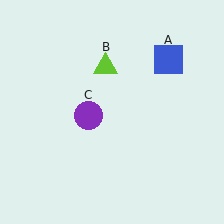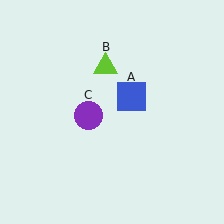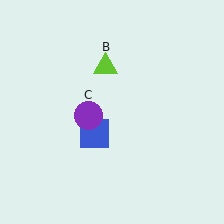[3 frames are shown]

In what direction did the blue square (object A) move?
The blue square (object A) moved down and to the left.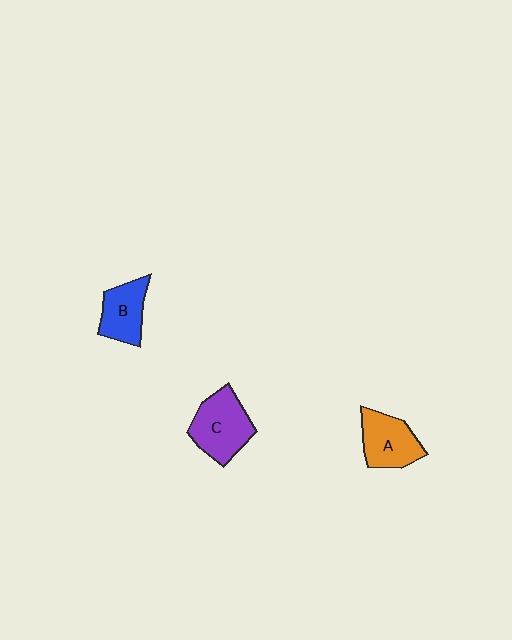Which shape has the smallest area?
Shape B (blue).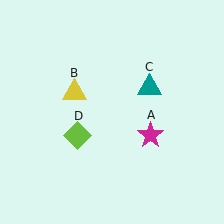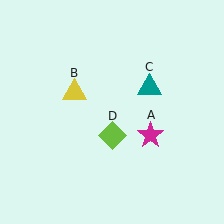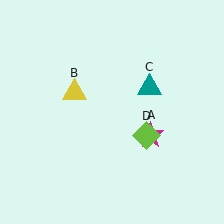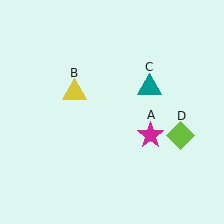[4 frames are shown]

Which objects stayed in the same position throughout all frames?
Magenta star (object A) and yellow triangle (object B) and teal triangle (object C) remained stationary.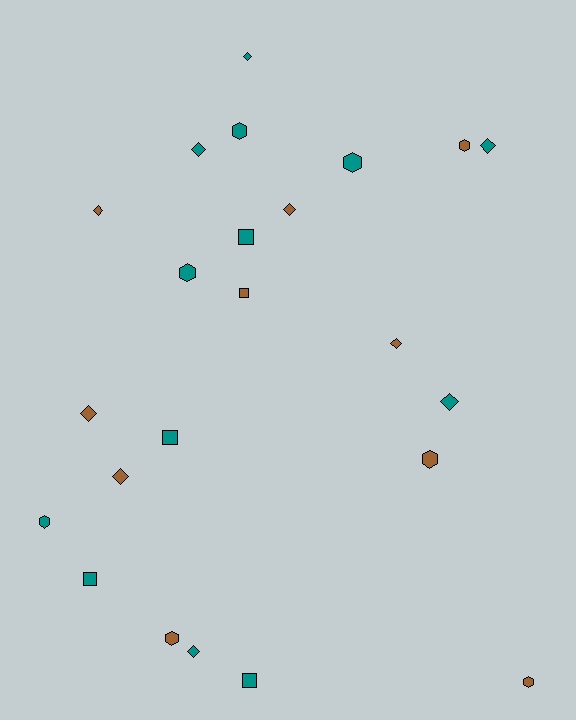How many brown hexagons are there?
There are 4 brown hexagons.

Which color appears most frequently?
Teal, with 13 objects.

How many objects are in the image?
There are 23 objects.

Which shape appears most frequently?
Diamond, with 10 objects.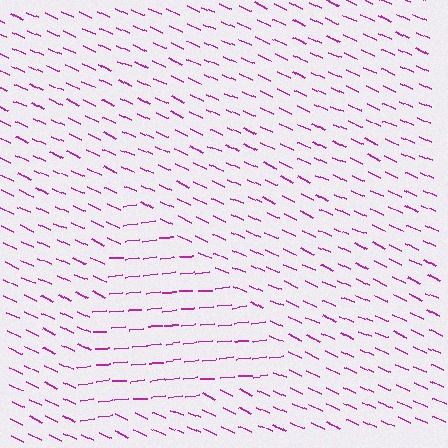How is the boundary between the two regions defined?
The boundary is defined purely by a change in line orientation (approximately 30 degrees difference). All lines are the same color and thickness.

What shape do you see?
I see a triangle.